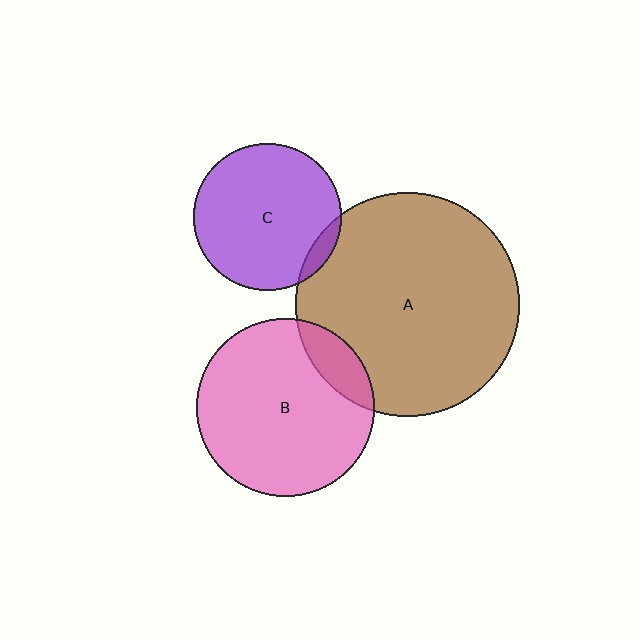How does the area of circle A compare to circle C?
Approximately 2.3 times.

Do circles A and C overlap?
Yes.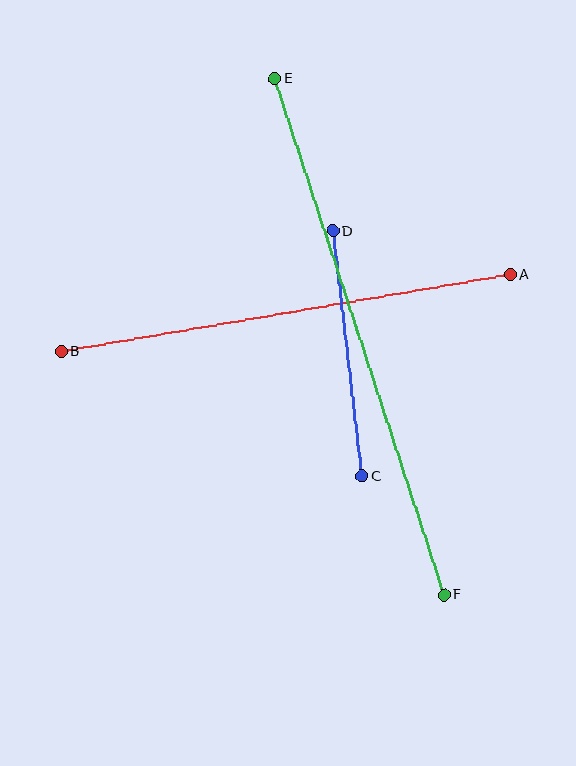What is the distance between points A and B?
The distance is approximately 456 pixels.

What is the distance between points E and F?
The distance is approximately 543 pixels.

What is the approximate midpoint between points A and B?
The midpoint is at approximately (286, 313) pixels.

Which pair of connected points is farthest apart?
Points E and F are farthest apart.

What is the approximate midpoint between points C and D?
The midpoint is at approximately (348, 353) pixels.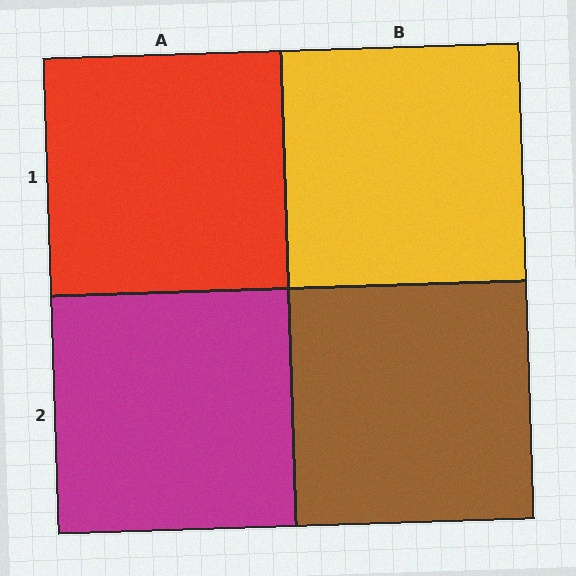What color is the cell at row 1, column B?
Yellow.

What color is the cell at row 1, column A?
Red.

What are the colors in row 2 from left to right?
Magenta, brown.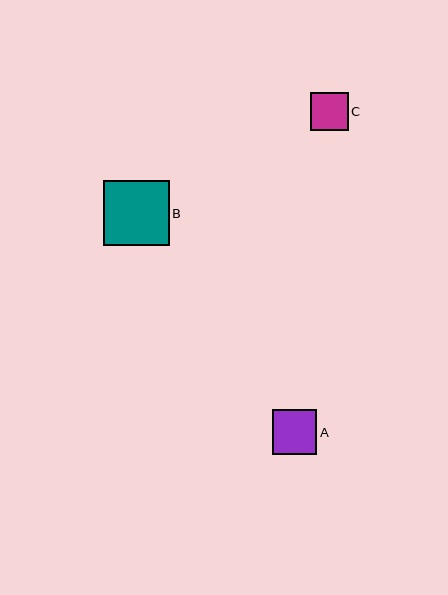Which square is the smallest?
Square C is the smallest with a size of approximately 38 pixels.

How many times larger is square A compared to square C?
Square A is approximately 1.2 times the size of square C.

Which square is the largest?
Square B is the largest with a size of approximately 65 pixels.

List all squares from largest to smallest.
From largest to smallest: B, A, C.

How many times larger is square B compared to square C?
Square B is approximately 1.7 times the size of square C.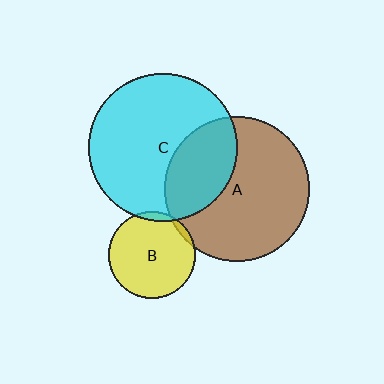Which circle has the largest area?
Circle C (cyan).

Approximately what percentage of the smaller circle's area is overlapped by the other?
Approximately 30%.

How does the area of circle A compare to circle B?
Approximately 2.8 times.